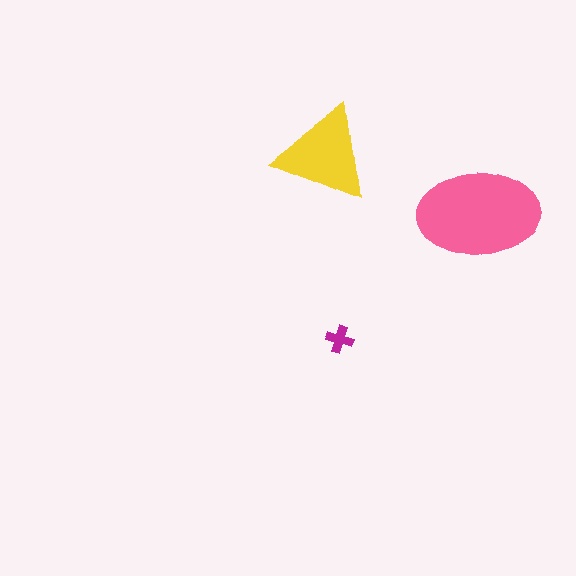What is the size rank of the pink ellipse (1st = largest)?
1st.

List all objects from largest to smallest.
The pink ellipse, the yellow triangle, the magenta cross.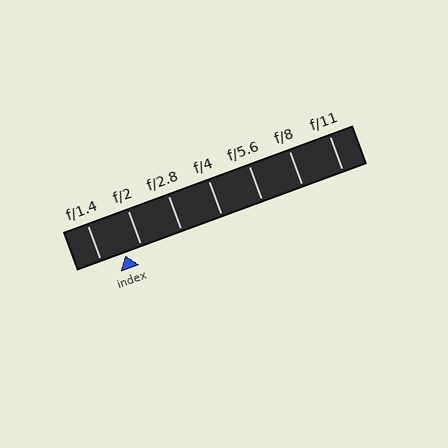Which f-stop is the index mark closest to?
The index mark is closest to f/2.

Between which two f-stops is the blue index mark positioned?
The index mark is between f/1.4 and f/2.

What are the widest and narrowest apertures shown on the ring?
The widest aperture shown is f/1.4 and the narrowest is f/11.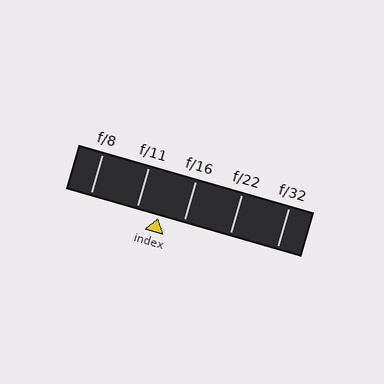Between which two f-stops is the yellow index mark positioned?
The index mark is between f/11 and f/16.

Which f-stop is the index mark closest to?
The index mark is closest to f/11.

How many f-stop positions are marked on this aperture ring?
There are 5 f-stop positions marked.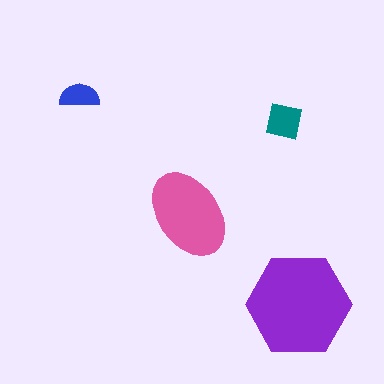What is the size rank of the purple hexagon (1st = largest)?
1st.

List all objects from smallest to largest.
The blue semicircle, the teal square, the pink ellipse, the purple hexagon.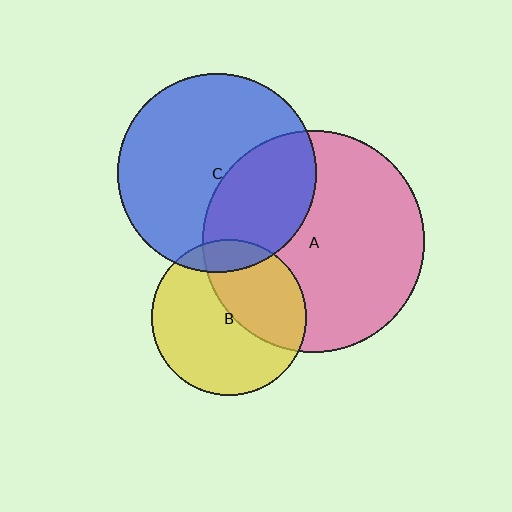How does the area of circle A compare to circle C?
Approximately 1.2 times.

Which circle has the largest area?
Circle A (pink).